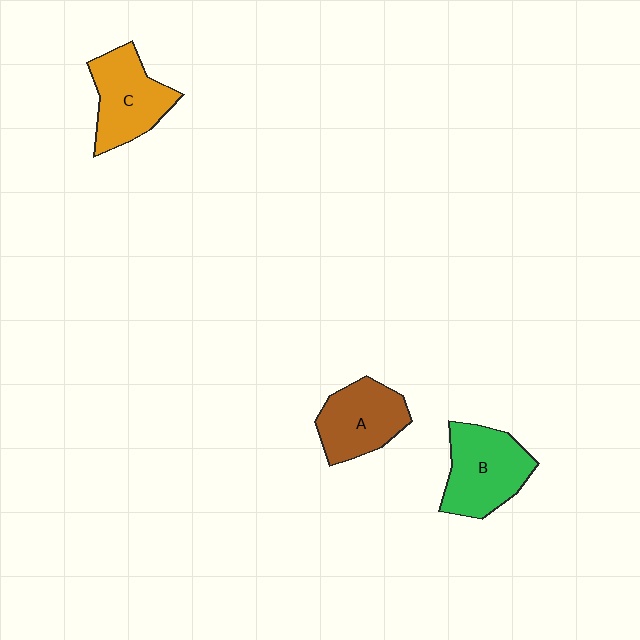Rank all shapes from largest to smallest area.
From largest to smallest: B (green), C (orange), A (brown).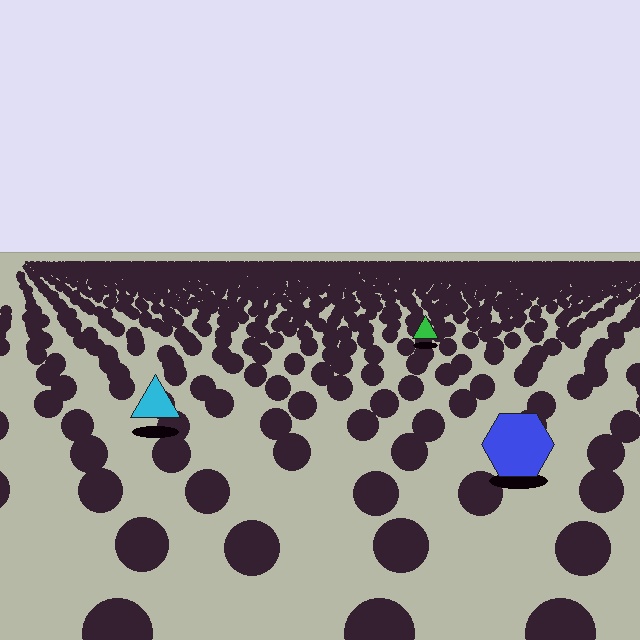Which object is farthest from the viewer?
The green triangle is farthest from the viewer. It appears smaller and the ground texture around it is denser.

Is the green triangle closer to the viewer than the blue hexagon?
No. The blue hexagon is closer — you can tell from the texture gradient: the ground texture is coarser near it.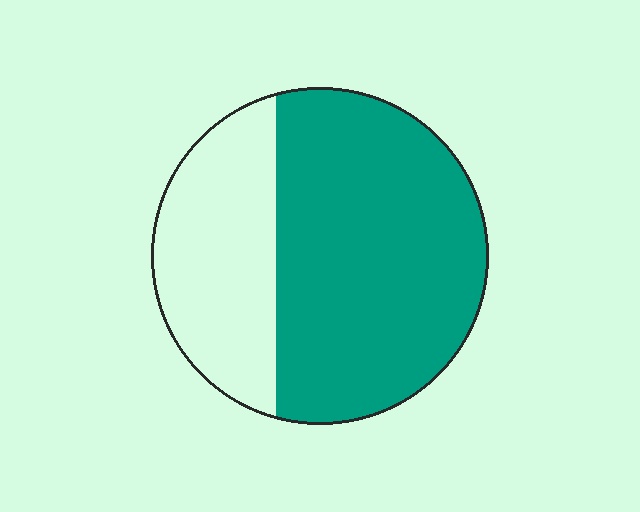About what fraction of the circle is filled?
About two thirds (2/3).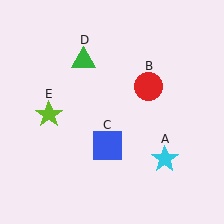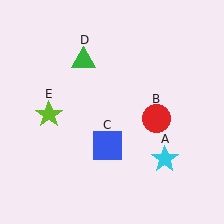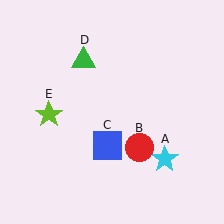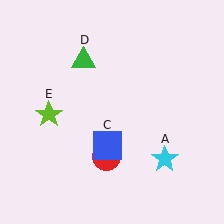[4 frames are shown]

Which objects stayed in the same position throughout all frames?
Cyan star (object A) and blue square (object C) and green triangle (object D) and lime star (object E) remained stationary.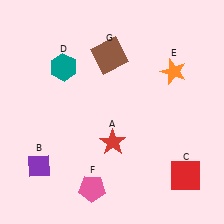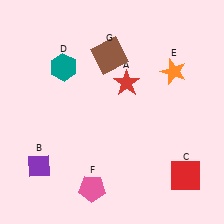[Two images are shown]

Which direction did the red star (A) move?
The red star (A) moved up.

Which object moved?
The red star (A) moved up.